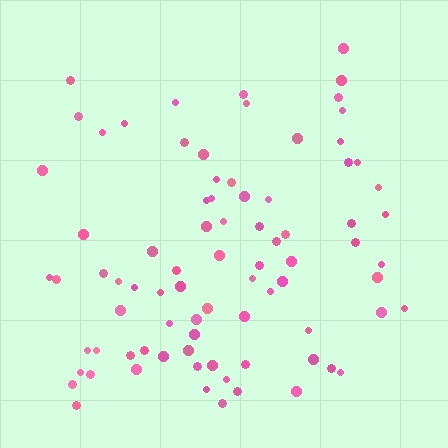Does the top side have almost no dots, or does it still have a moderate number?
Still a moderate number, just noticeably fewer than the bottom.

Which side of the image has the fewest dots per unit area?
The top.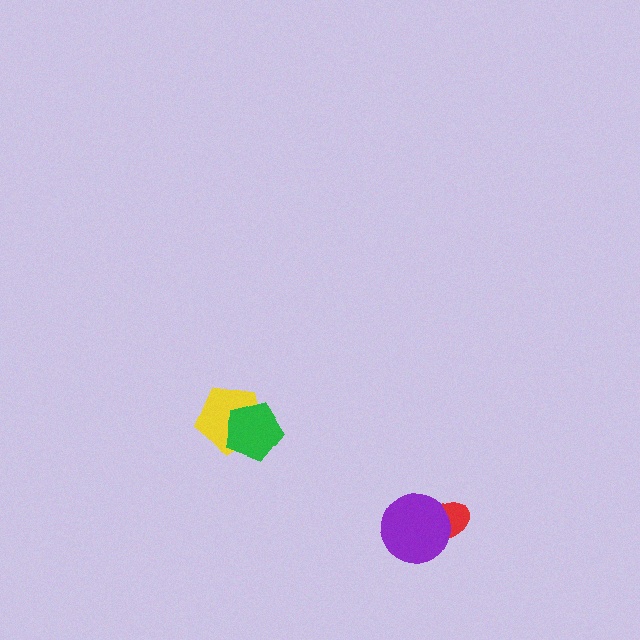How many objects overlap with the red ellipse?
1 object overlaps with the red ellipse.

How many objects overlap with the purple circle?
1 object overlaps with the purple circle.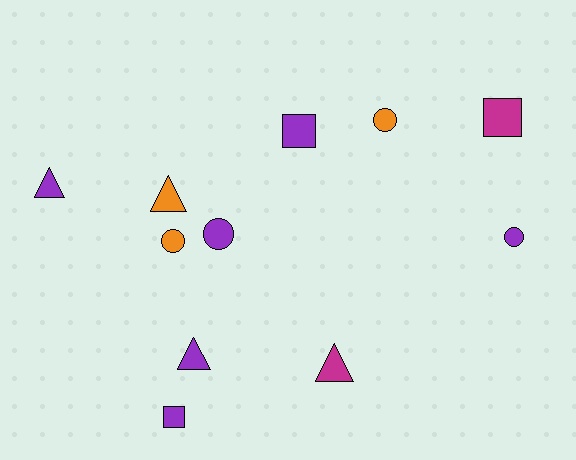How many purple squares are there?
There are 2 purple squares.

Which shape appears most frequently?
Circle, with 4 objects.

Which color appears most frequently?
Purple, with 6 objects.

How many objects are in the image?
There are 11 objects.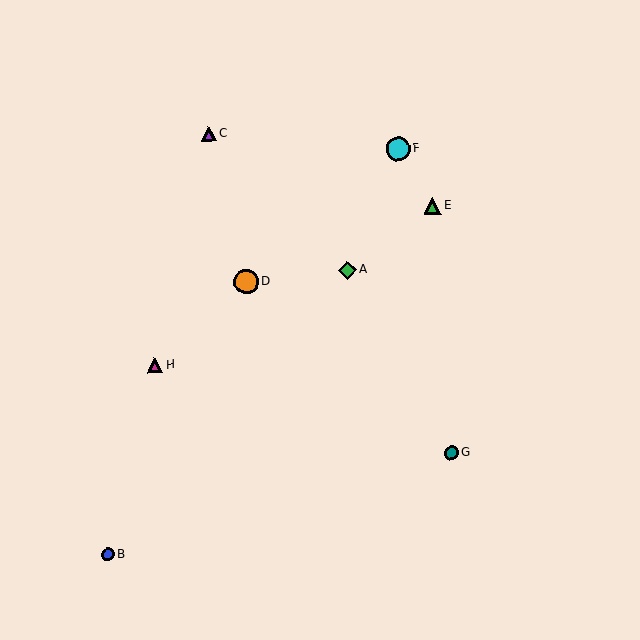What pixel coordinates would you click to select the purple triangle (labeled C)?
Click at (208, 134) to select the purple triangle C.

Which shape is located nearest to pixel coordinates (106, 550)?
The blue circle (labeled B) at (108, 555) is nearest to that location.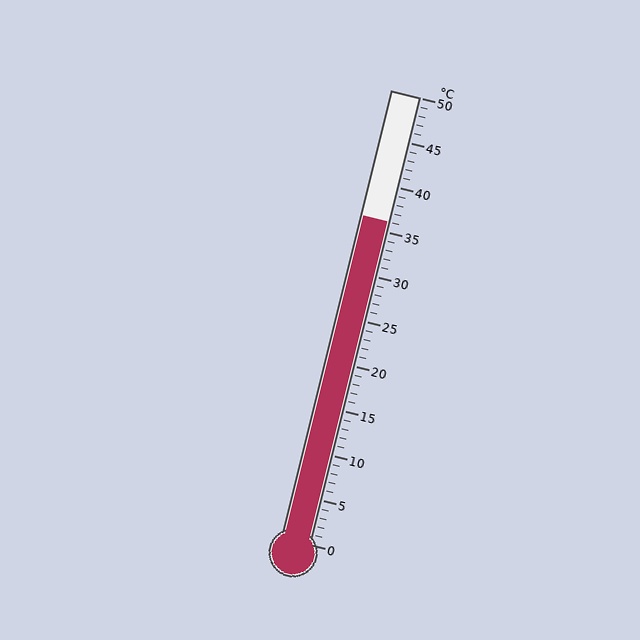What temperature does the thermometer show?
The thermometer shows approximately 36°C.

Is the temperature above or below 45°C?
The temperature is below 45°C.